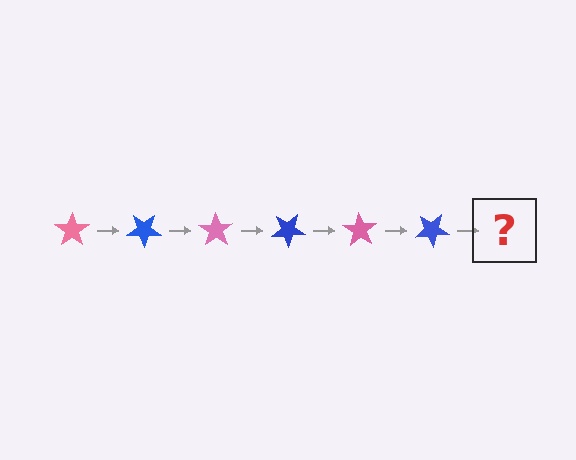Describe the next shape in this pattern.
It should be a pink star, rotated 210 degrees from the start.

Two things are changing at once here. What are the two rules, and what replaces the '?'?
The two rules are that it rotates 35 degrees each step and the color cycles through pink and blue. The '?' should be a pink star, rotated 210 degrees from the start.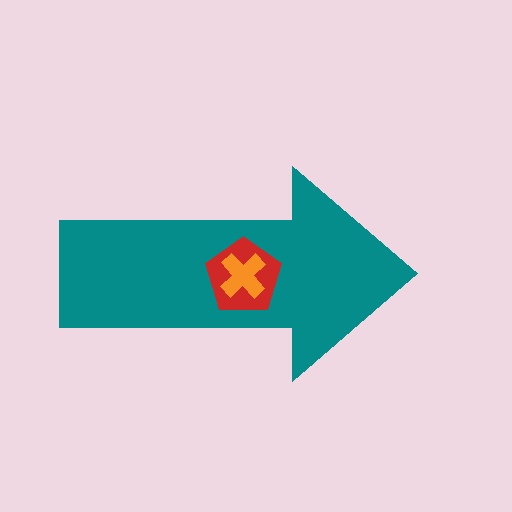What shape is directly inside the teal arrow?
The red pentagon.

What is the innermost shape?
The orange cross.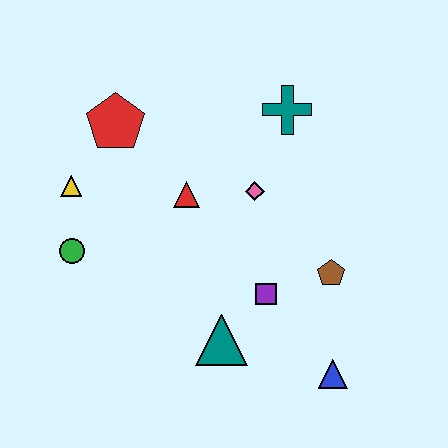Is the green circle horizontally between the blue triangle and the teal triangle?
No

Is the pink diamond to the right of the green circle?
Yes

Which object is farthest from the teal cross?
The blue triangle is farthest from the teal cross.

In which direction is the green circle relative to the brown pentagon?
The green circle is to the left of the brown pentagon.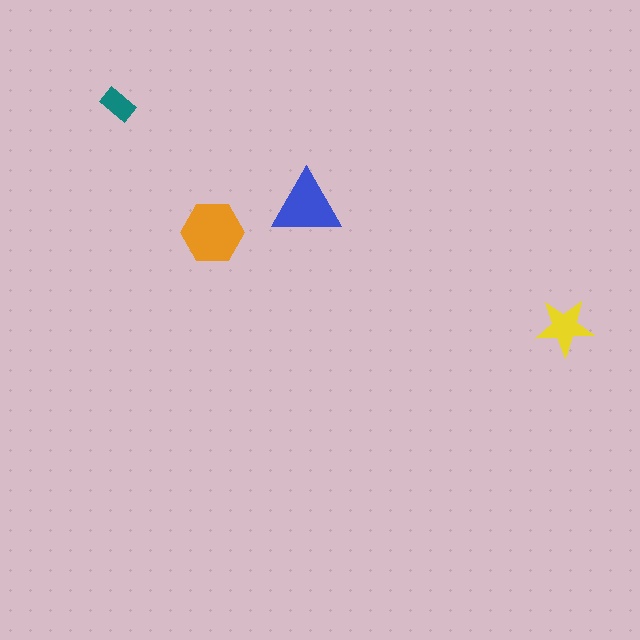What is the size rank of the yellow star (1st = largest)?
3rd.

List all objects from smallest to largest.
The teal rectangle, the yellow star, the blue triangle, the orange hexagon.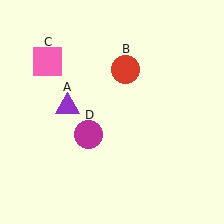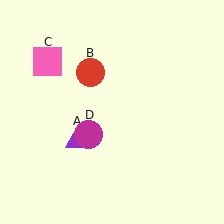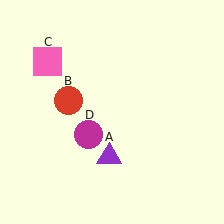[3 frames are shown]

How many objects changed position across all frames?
2 objects changed position: purple triangle (object A), red circle (object B).